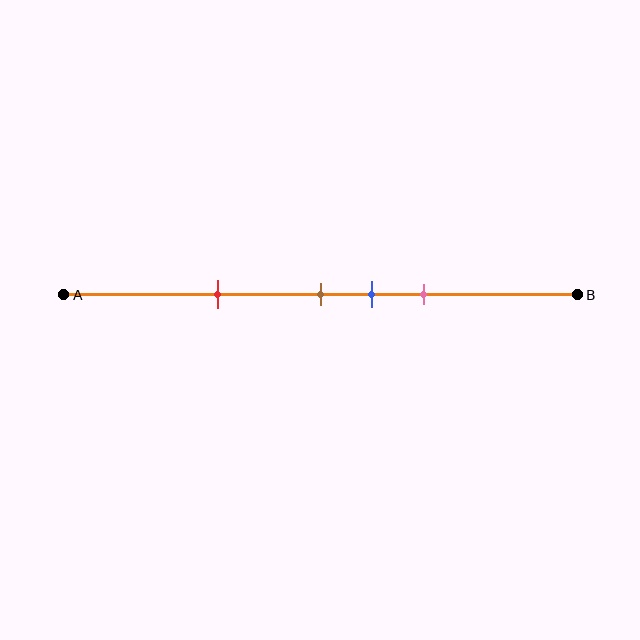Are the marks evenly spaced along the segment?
No, the marks are not evenly spaced.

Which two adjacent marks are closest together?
The brown and blue marks are the closest adjacent pair.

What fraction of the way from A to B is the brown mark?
The brown mark is approximately 50% (0.5) of the way from A to B.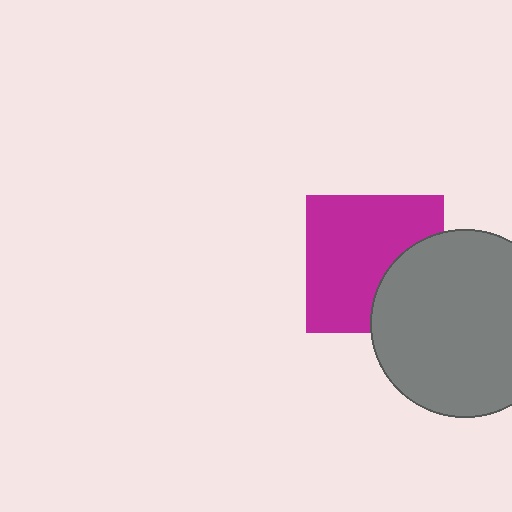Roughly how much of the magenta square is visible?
Most of it is visible (roughly 70%).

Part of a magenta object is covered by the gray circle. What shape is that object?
It is a square.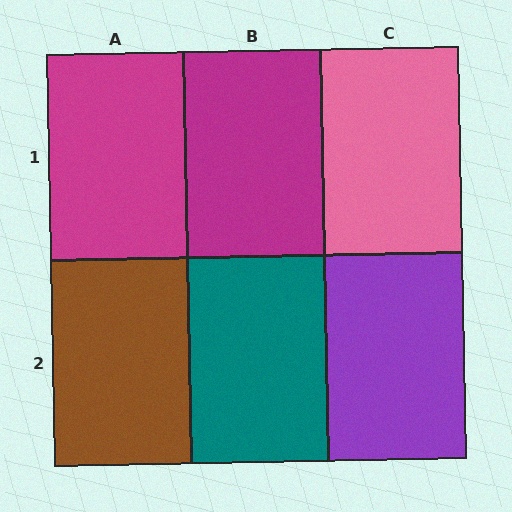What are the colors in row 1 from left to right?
Magenta, magenta, pink.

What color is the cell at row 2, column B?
Teal.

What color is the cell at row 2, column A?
Brown.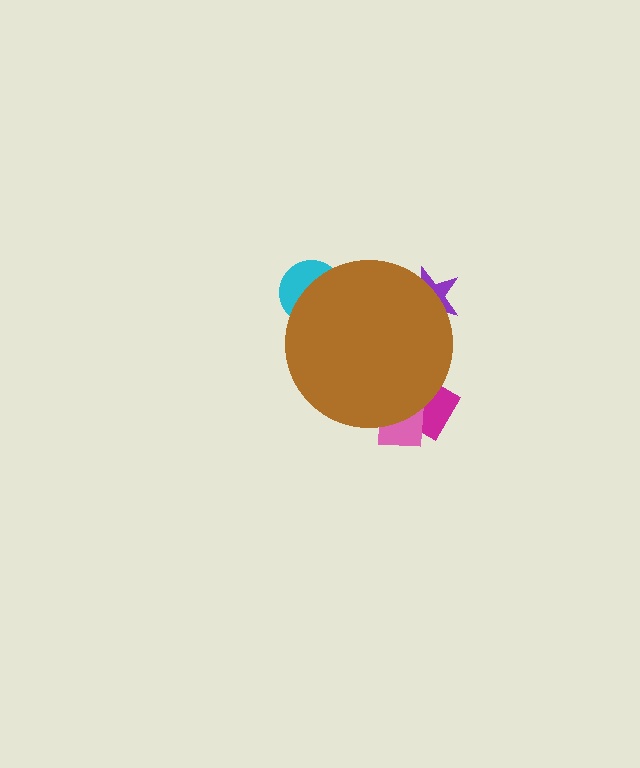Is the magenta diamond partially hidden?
Yes, the magenta diamond is partially hidden behind the brown circle.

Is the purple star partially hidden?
Yes, the purple star is partially hidden behind the brown circle.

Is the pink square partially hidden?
Yes, the pink square is partially hidden behind the brown circle.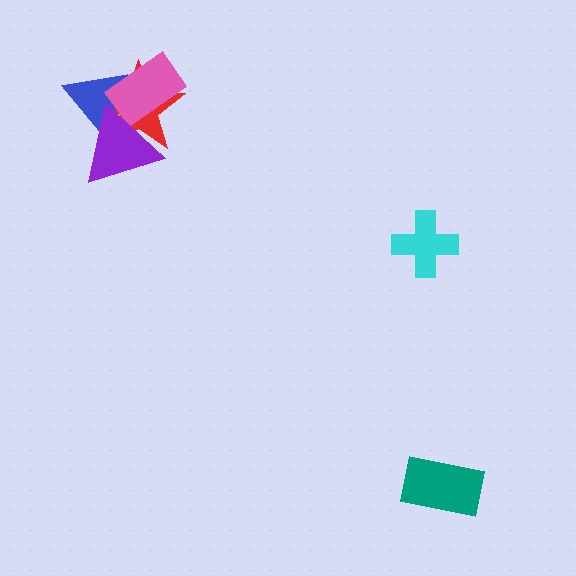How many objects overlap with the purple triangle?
3 objects overlap with the purple triangle.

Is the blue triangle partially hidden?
Yes, it is partially covered by another shape.